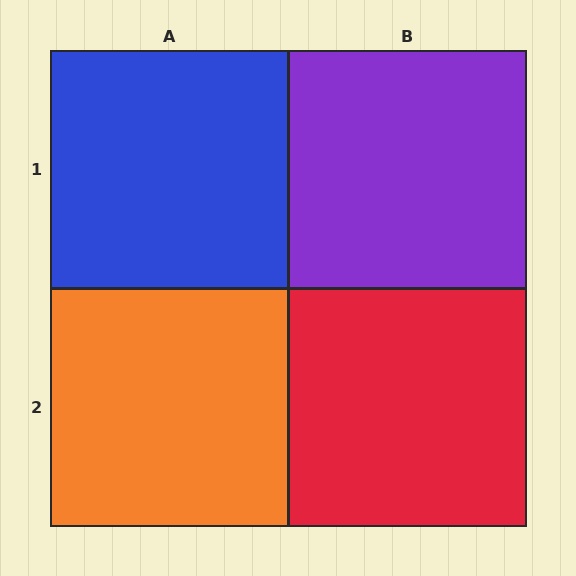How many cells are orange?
1 cell is orange.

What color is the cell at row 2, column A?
Orange.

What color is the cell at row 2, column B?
Red.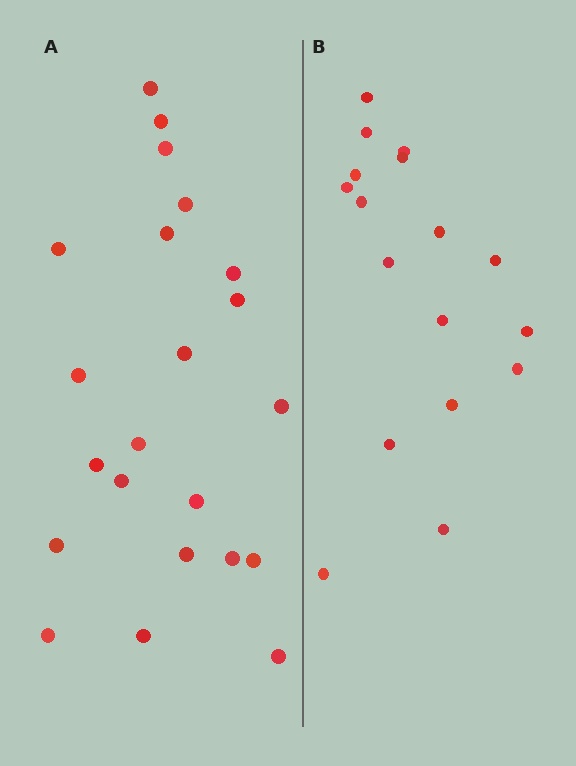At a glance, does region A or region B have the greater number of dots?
Region A (the left region) has more dots.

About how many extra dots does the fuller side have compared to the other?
Region A has about 5 more dots than region B.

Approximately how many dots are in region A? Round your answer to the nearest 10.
About 20 dots. (The exact count is 22, which rounds to 20.)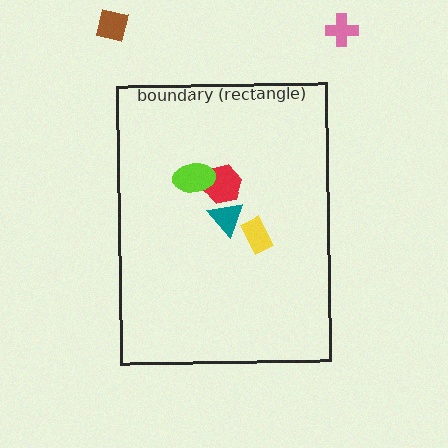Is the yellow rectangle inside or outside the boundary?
Inside.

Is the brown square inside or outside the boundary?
Outside.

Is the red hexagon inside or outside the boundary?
Inside.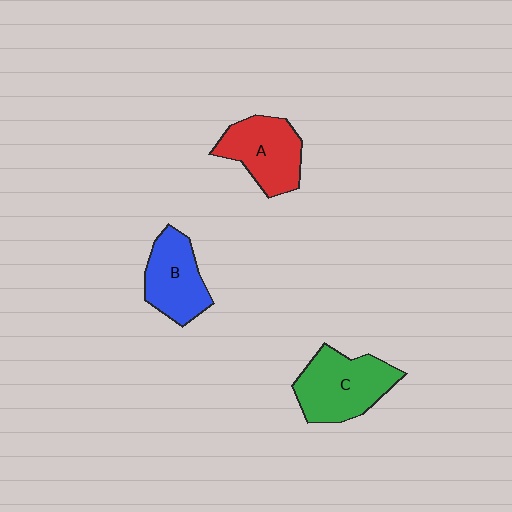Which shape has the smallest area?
Shape B (blue).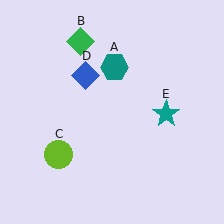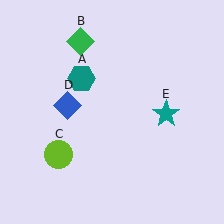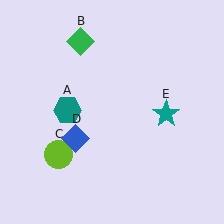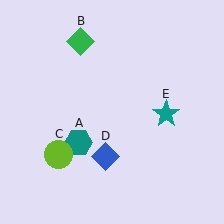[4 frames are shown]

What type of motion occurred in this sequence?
The teal hexagon (object A), blue diamond (object D) rotated counterclockwise around the center of the scene.